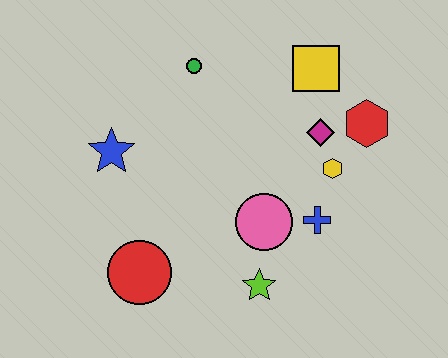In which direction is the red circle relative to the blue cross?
The red circle is to the left of the blue cross.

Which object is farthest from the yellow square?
The red circle is farthest from the yellow square.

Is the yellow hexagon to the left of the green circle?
No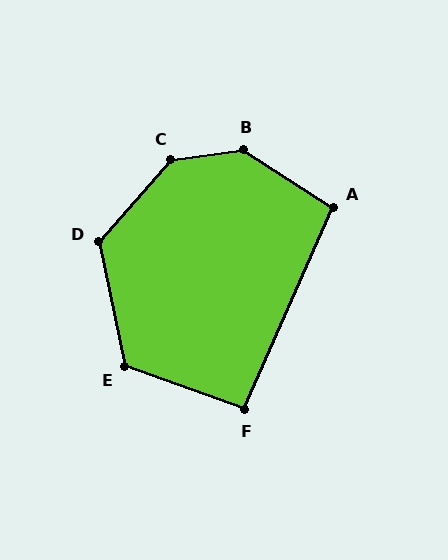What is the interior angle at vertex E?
Approximately 122 degrees (obtuse).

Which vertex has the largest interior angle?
B, at approximately 140 degrees.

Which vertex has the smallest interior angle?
F, at approximately 94 degrees.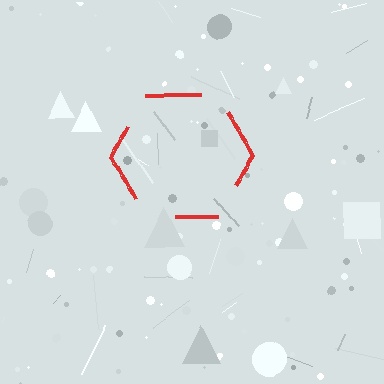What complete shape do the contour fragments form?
The contour fragments form a hexagon.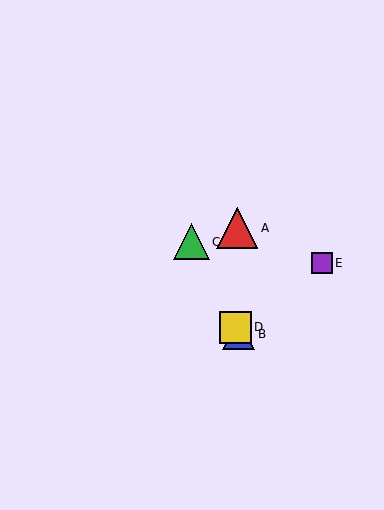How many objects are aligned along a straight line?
3 objects (B, C, D) are aligned along a straight line.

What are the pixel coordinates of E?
Object E is at (322, 263).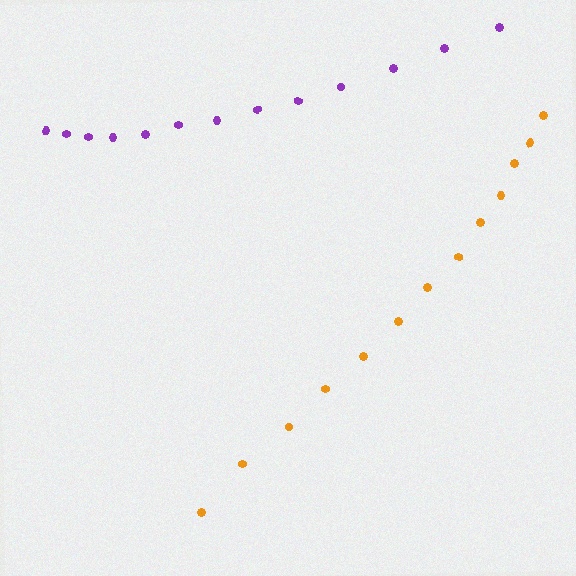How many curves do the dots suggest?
There are 2 distinct paths.